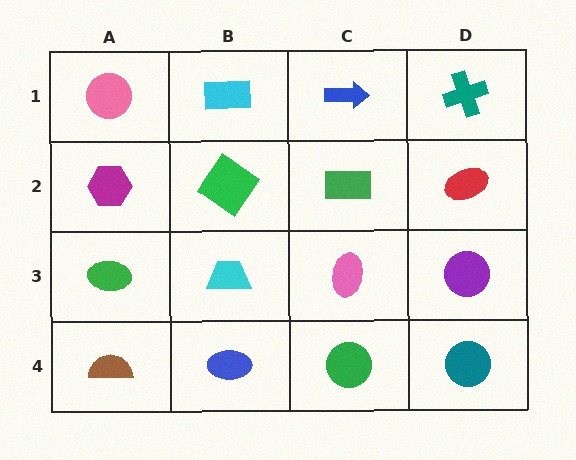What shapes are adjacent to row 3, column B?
A green diamond (row 2, column B), a blue ellipse (row 4, column B), a green ellipse (row 3, column A), a pink ellipse (row 3, column C).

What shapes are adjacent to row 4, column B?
A cyan trapezoid (row 3, column B), a brown semicircle (row 4, column A), a green circle (row 4, column C).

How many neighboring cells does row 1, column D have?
2.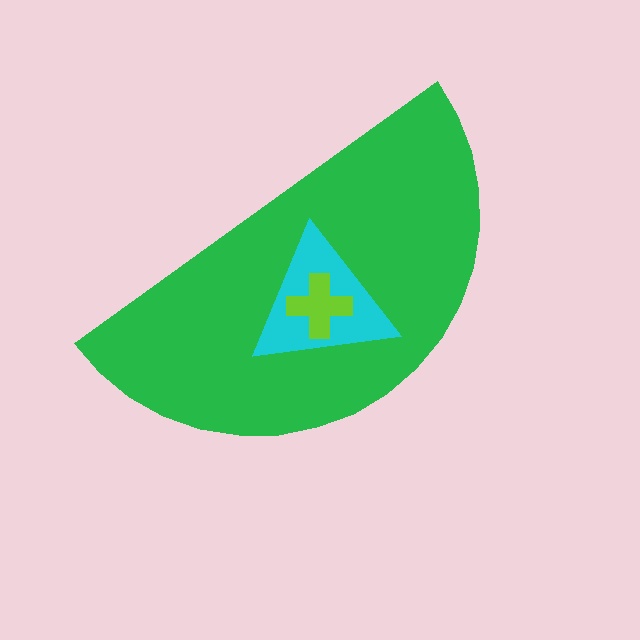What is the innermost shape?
The lime cross.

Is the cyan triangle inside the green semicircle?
Yes.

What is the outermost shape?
The green semicircle.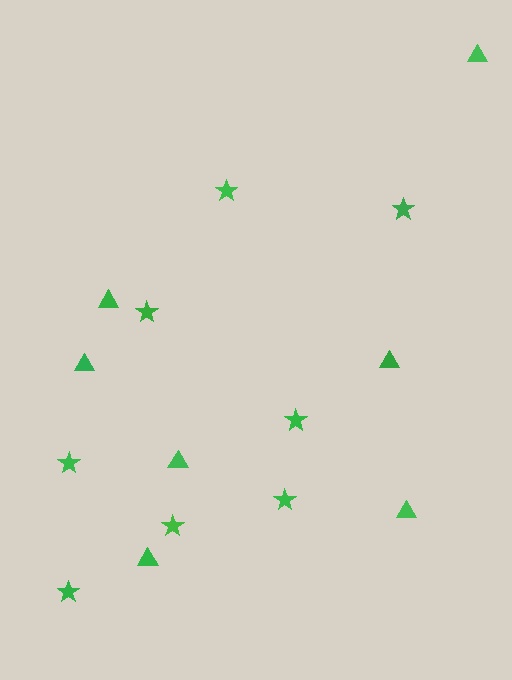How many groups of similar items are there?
There are 2 groups: one group of triangles (7) and one group of stars (8).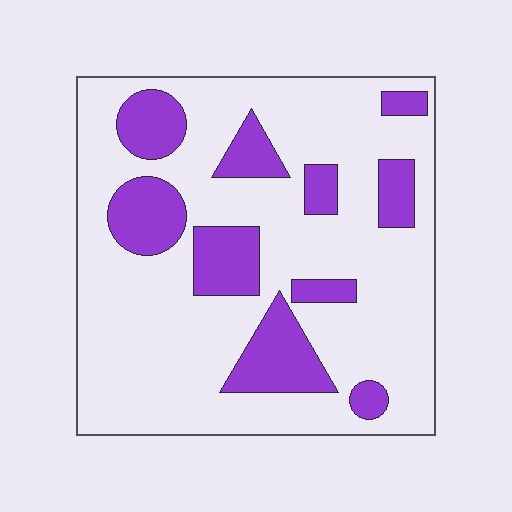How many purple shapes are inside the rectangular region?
10.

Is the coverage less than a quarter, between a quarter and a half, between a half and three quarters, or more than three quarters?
Less than a quarter.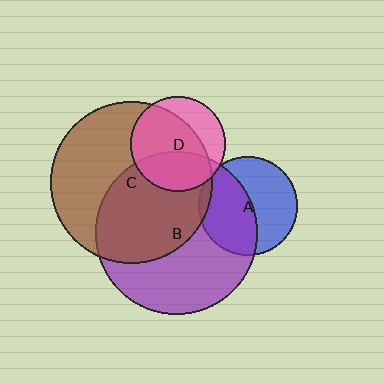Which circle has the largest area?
Circle C (brown).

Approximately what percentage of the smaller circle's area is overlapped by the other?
Approximately 5%.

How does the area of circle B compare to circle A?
Approximately 2.7 times.